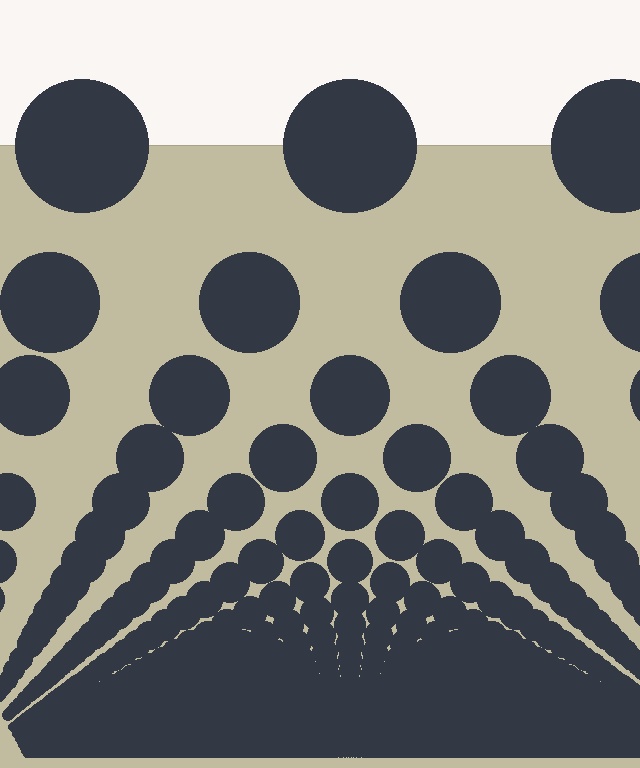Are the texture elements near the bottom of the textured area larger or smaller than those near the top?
Smaller. The gradient is inverted — elements near the bottom are smaller and denser.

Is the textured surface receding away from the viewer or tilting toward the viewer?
The surface appears to tilt toward the viewer. Texture elements get larger and sparser toward the top.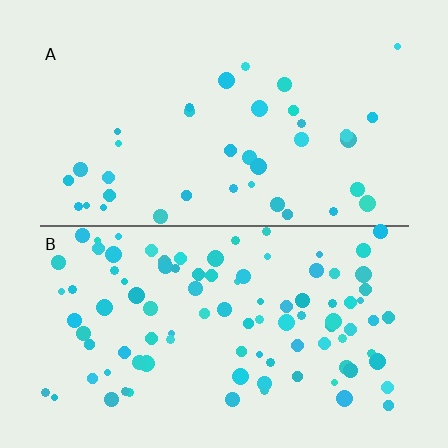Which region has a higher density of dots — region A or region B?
B (the bottom).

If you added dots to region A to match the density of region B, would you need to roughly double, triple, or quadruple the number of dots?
Approximately triple.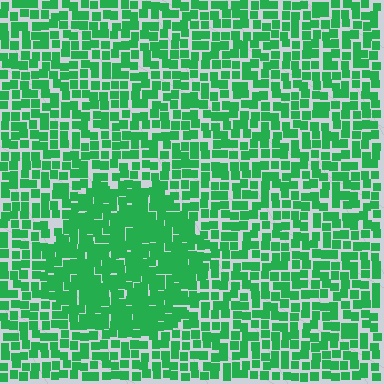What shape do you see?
I see a circle.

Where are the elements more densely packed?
The elements are more densely packed inside the circle boundary.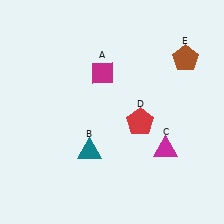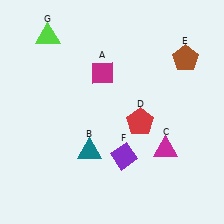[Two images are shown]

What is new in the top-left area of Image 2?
A lime triangle (G) was added in the top-left area of Image 2.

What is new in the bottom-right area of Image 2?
A purple diamond (F) was added in the bottom-right area of Image 2.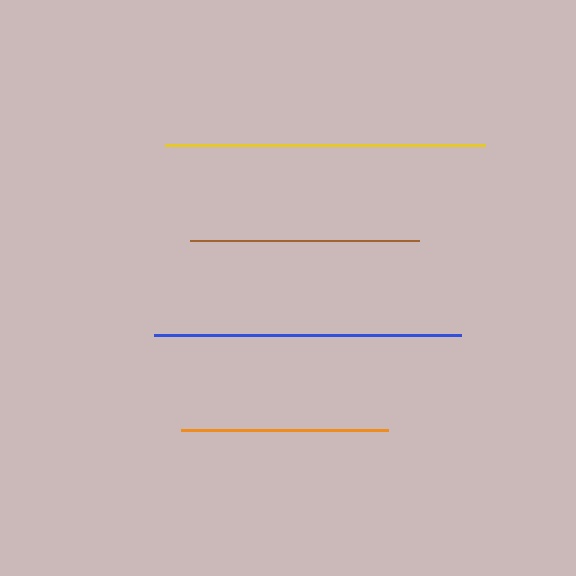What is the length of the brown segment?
The brown segment is approximately 229 pixels long.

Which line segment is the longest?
The yellow line is the longest at approximately 320 pixels.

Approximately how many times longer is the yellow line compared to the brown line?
The yellow line is approximately 1.4 times the length of the brown line.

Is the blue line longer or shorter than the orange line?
The blue line is longer than the orange line.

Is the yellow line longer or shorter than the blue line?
The yellow line is longer than the blue line.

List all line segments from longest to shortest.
From longest to shortest: yellow, blue, brown, orange.